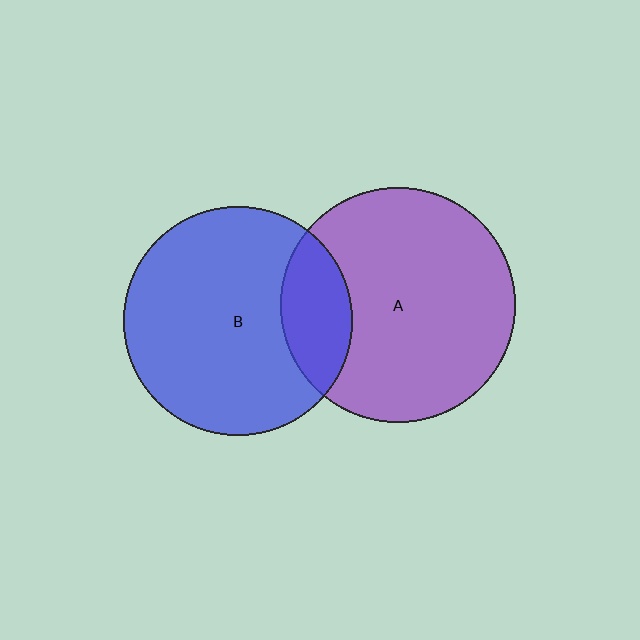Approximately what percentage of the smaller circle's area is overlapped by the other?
Approximately 20%.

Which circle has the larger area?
Circle A (purple).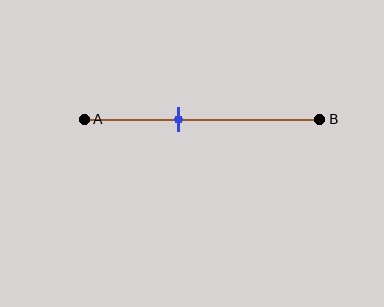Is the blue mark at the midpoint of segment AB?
No, the mark is at about 40% from A, not at the 50% midpoint.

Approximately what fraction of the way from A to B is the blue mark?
The blue mark is approximately 40% of the way from A to B.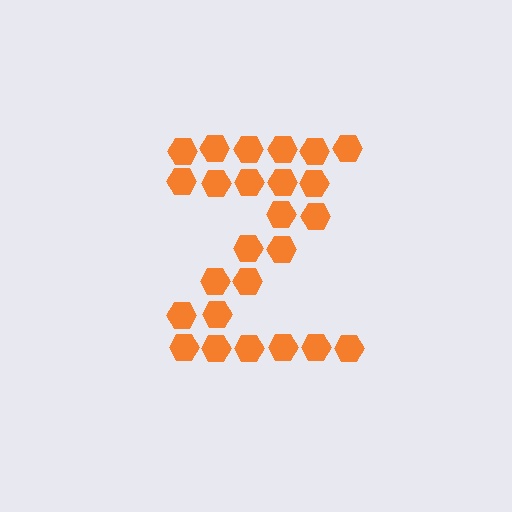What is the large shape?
The large shape is the letter Z.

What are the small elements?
The small elements are hexagons.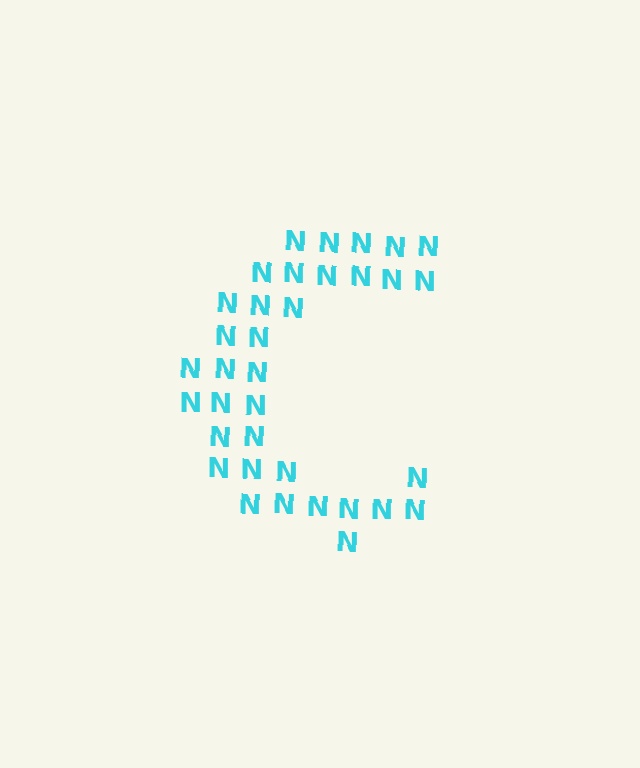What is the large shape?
The large shape is the letter C.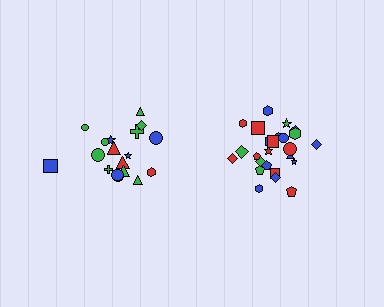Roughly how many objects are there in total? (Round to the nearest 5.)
Roughly 45 objects in total.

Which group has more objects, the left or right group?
The right group.